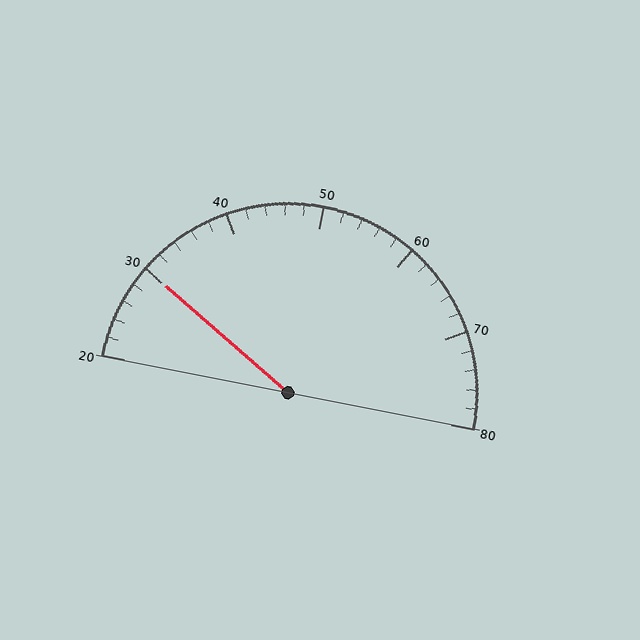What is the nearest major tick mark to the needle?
The nearest major tick mark is 30.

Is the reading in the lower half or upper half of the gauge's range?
The reading is in the lower half of the range (20 to 80).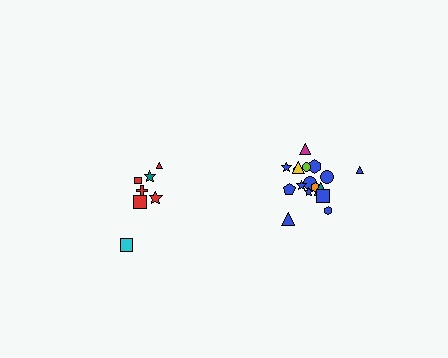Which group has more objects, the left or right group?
The right group.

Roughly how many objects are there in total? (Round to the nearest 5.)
Roughly 25 objects in total.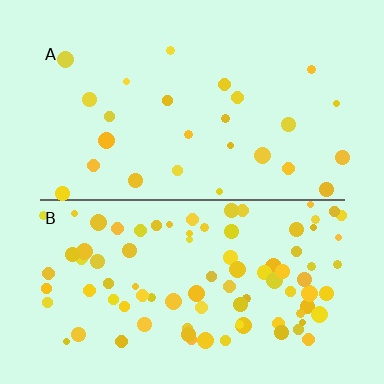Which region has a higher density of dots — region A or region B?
B (the bottom).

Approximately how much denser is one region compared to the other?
Approximately 3.4× — region B over region A.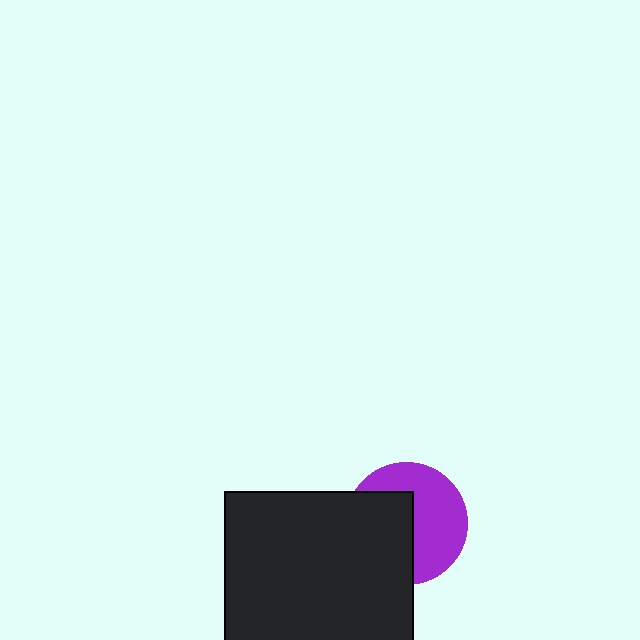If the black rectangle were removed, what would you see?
You would see the complete purple circle.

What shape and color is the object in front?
The object in front is a black rectangle.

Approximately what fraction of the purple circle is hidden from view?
Roughly 46% of the purple circle is hidden behind the black rectangle.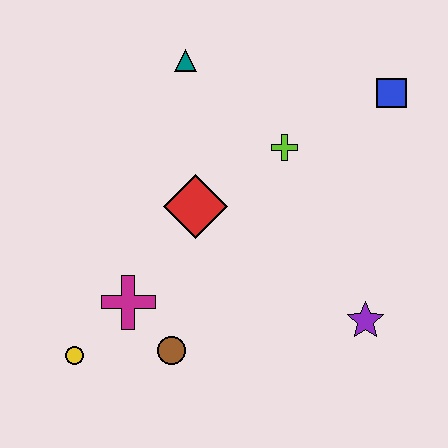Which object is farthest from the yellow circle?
The blue square is farthest from the yellow circle.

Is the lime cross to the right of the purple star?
No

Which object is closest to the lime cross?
The red diamond is closest to the lime cross.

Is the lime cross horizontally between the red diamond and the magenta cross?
No